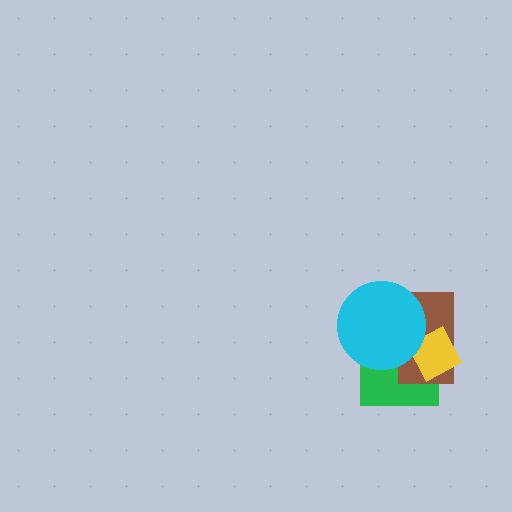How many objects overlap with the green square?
3 objects overlap with the green square.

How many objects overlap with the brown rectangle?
3 objects overlap with the brown rectangle.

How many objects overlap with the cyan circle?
3 objects overlap with the cyan circle.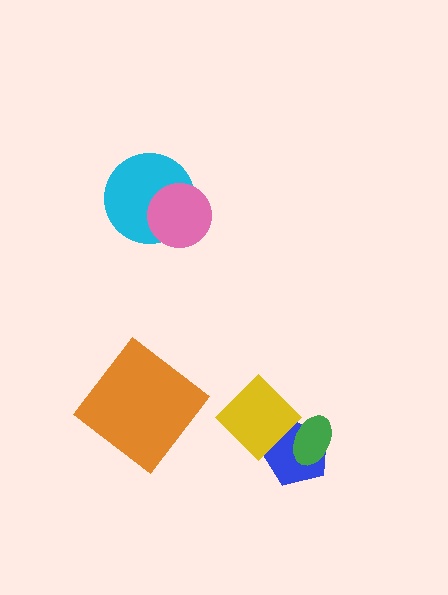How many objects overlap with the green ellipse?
2 objects overlap with the green ellipse.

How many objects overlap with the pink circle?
1 object overlaps with the pink circle.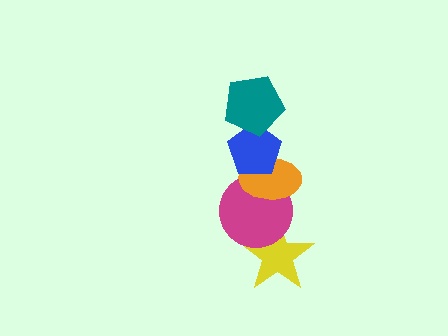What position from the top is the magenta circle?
The magenta circle is 4th from the top.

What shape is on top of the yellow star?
The magenta circle is on top of the yellow star.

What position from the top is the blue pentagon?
The blue pentagon is 2nd from the top.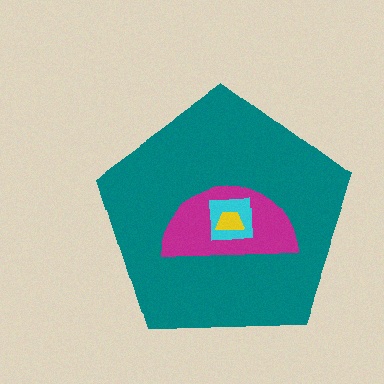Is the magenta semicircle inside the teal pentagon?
Yes.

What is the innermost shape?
The yellow trapezoid.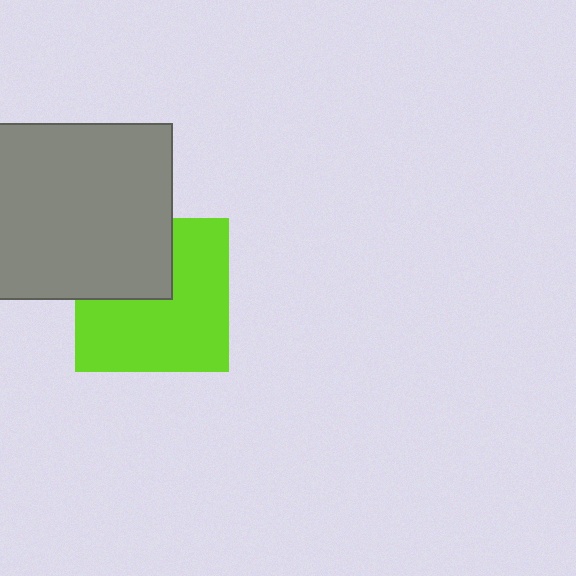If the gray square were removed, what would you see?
You would see the complete lime square.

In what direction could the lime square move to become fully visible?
The lime square could move down. That would shift it out from behind the gray square entirely.